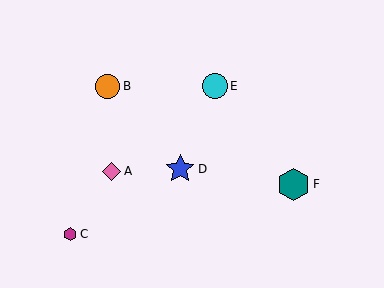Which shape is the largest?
The teal hexagon (labeled F) is the largest.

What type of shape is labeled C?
Shape C is a magenta hexagon.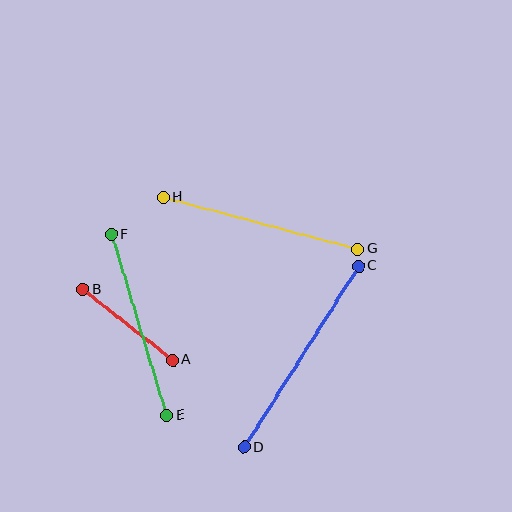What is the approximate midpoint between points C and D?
The midpoint is at approximately (302, 357) pixels.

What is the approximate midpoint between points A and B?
The midpoint is at approximately (128, 325) pixels.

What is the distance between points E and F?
The distance is approximately 189 pixels.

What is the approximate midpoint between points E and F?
The midpoint is at approximately (139, 325) pixels.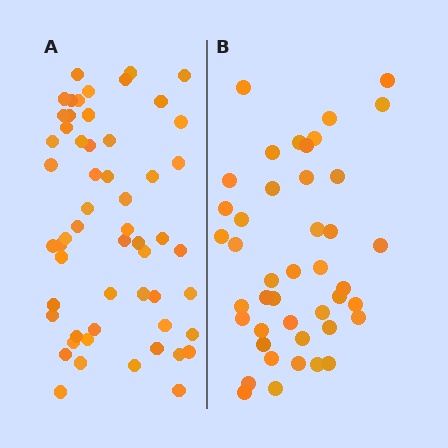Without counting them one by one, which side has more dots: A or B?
Region A (the left region) has more dots.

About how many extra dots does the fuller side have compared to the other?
Region A has approximately 15 more dots than region B.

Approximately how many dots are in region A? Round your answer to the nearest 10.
About 60 dots. (The exact count is 56, which rounds to 60.)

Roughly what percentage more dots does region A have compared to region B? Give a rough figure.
About 30% more.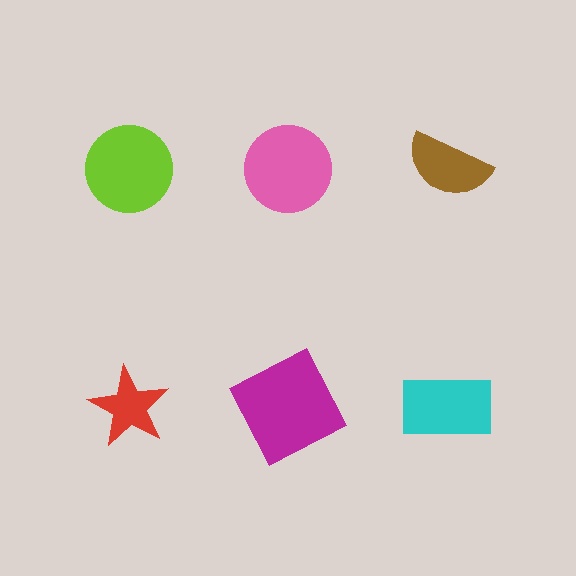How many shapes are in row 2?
3 shapes.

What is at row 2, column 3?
A cyan rectangle.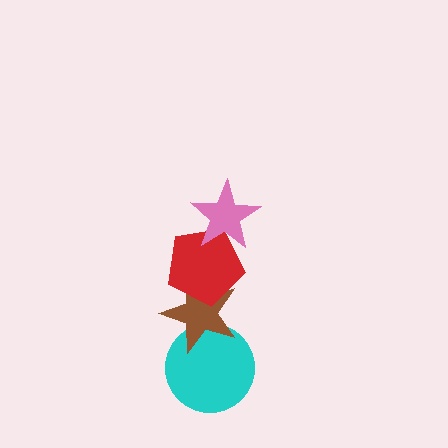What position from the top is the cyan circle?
The cyan circle is 4th from the top.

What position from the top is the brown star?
The brown star is 3rd from the top.